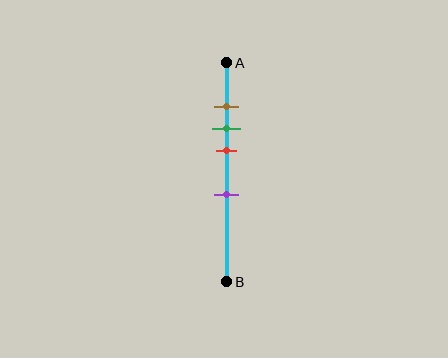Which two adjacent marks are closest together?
The brown and green marks are the closest adjacent pair.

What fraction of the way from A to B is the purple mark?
The purple mark is approximately 60% (0.6) of the way from A to B.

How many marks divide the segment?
There are 4 marks dividing the segment.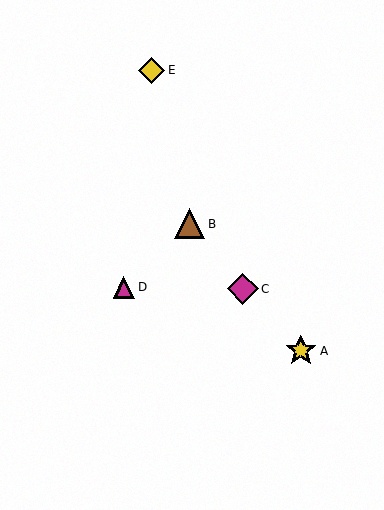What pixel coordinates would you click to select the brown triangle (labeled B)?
Click at (190, 224) to select the brown triangle B.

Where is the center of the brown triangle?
The center of the brown triangle is at (190, 224).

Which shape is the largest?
The magenta diamond (labeled C) is the largest.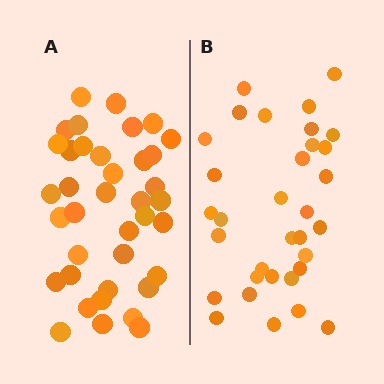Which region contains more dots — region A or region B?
Region A (the left region) has more dots.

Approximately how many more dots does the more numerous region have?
Region A has about 5 more dots than region B.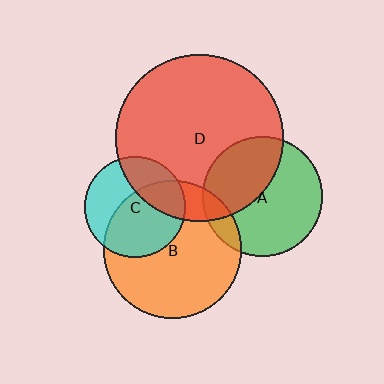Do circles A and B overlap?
Yes.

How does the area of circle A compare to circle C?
Approximately 1.4 times.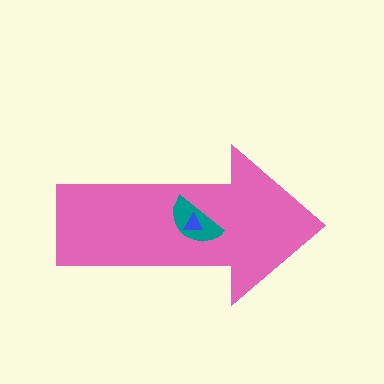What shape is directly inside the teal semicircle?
The blue triangle.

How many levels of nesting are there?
3.